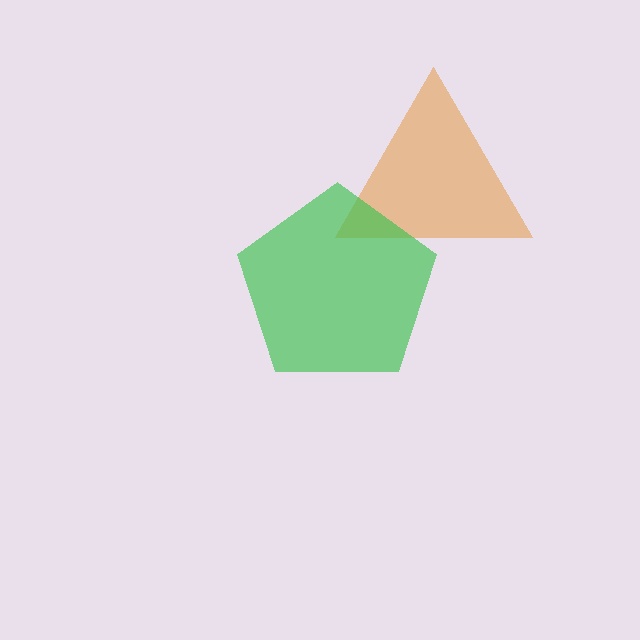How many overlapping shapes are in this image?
There are 2 overlapping shapes in the image.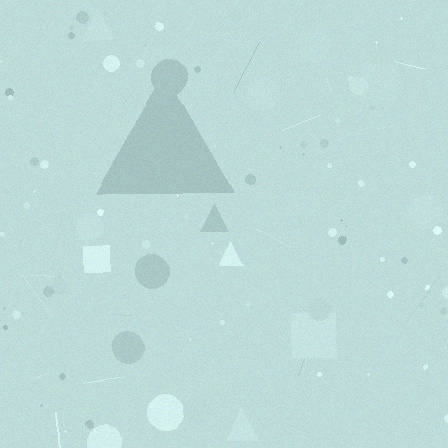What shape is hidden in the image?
A triangle is hidden in the image.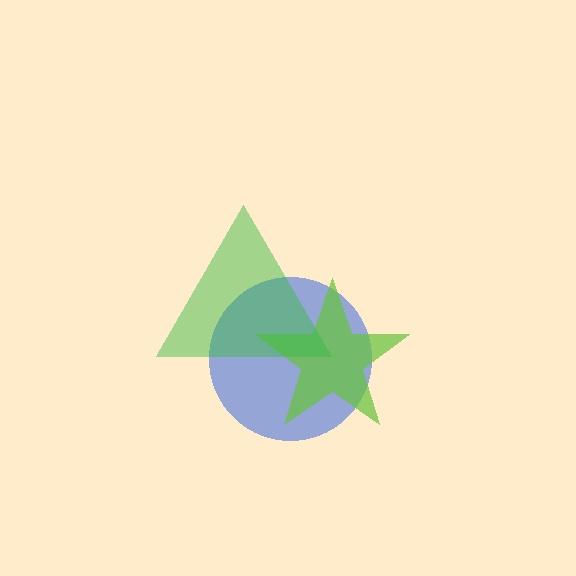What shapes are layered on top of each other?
The layered shapes are: a blue circle, a lime star, a green triangle.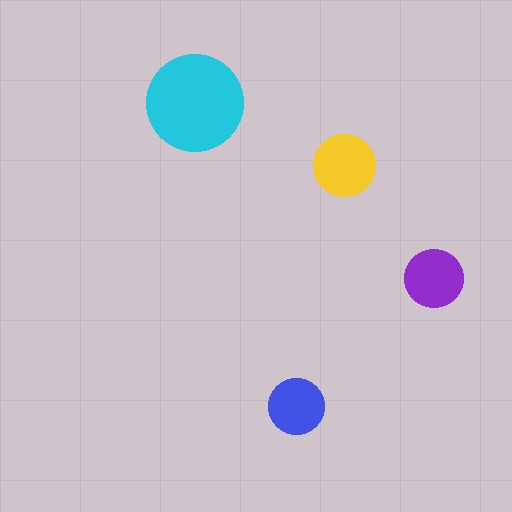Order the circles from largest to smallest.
the cyan one, the yellow one, the purple one, the blue one.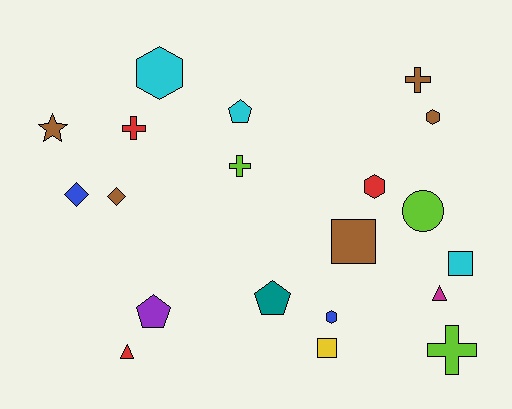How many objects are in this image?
There are 20 objects.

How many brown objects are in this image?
There are 5 brown objects.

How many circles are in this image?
There is 1 circle.